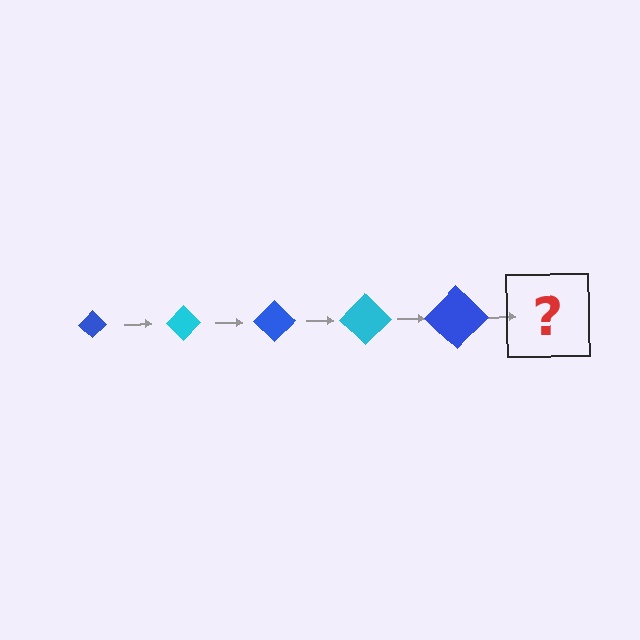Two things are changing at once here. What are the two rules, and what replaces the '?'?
The two rules are that the diamond grows larger each step and the color cycles through blue and cyan. The '?' should be a cyan diamond, larger than the previous one.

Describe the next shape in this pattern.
It should be a cyan diamond, larger than the previous one.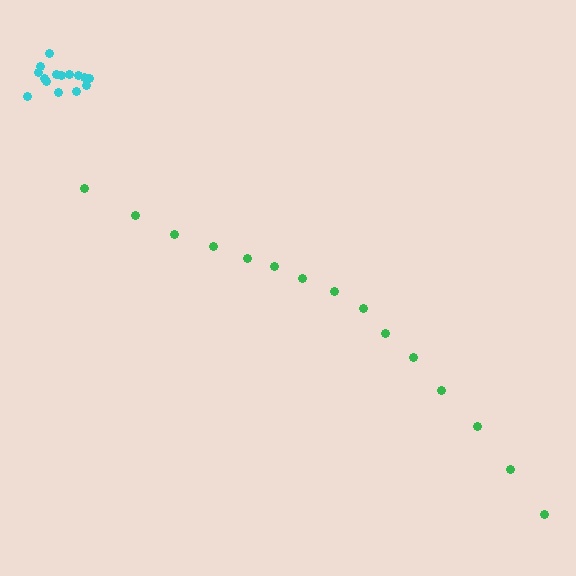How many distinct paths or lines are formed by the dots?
There are 2 distinct paths.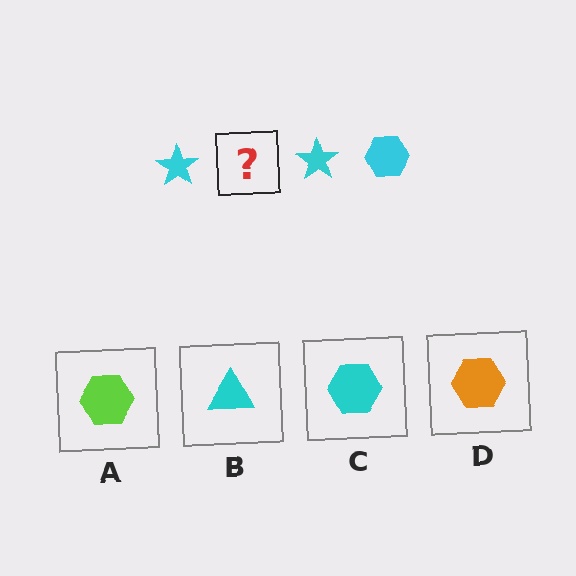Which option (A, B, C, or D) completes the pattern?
C.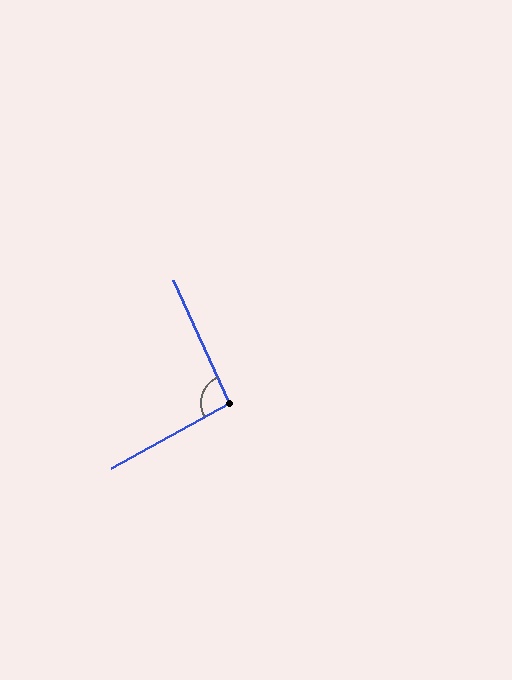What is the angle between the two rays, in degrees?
Approximately 94 degrees.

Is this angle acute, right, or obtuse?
It is approximately a right angle.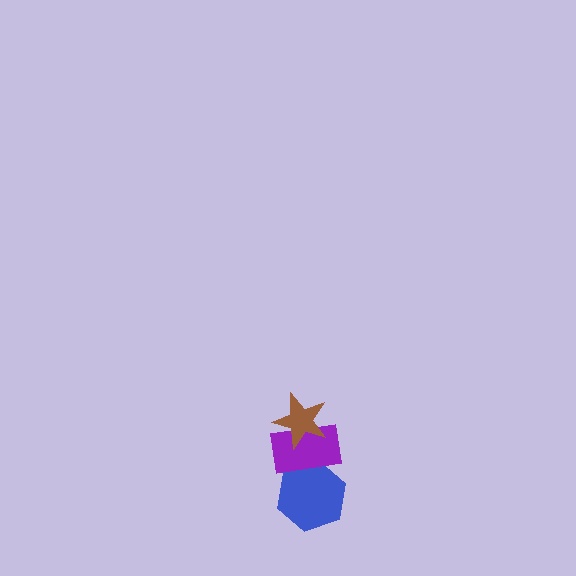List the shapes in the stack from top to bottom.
From top to bottom: the brown star, the purple rectangle, the blue hexagon.